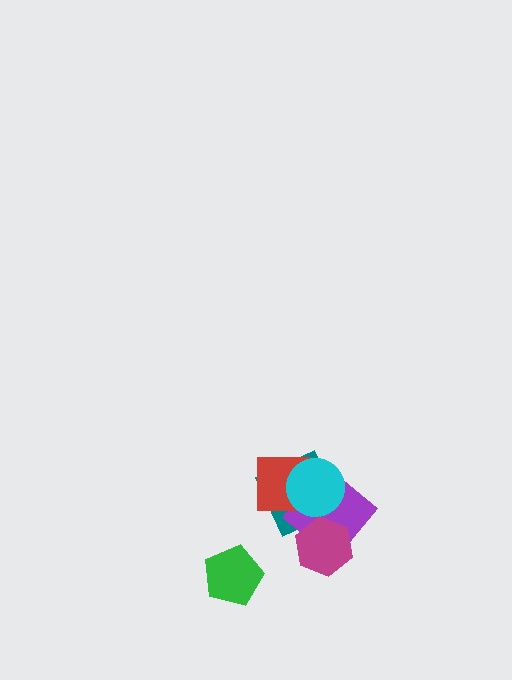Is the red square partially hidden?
Yes, it is partially covered by another shape.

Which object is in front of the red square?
The cyan circle is in front of the red square.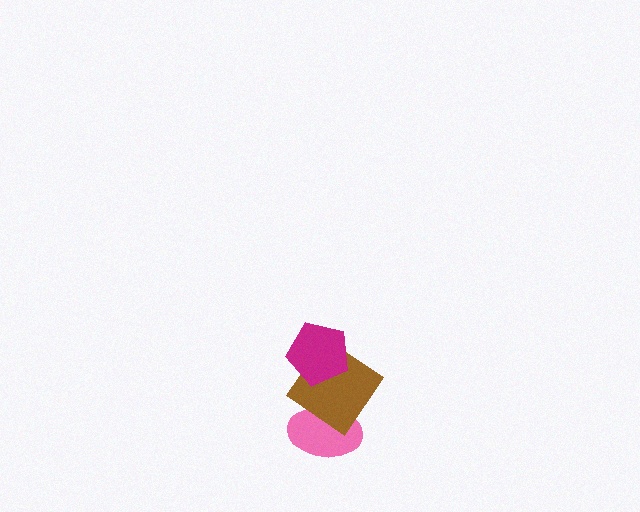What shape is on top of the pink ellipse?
The brown diamond is on top of the pink ellipse.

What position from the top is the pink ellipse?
The pink ellipse is 3rd from the top.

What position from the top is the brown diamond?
The brown diamond is 2nd from the top.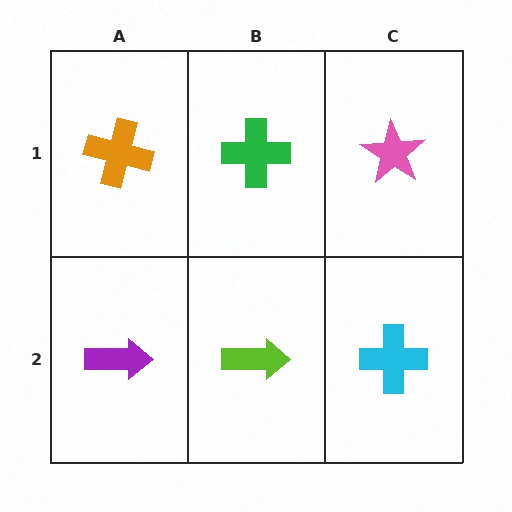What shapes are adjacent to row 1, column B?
A lime arrow (row 2, column B), an orange cross (row 1, column A), a pink star (row 1, column C).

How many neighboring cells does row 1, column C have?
2.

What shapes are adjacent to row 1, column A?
A purple arrow (row 2, column A), a green cross (row 1, column B).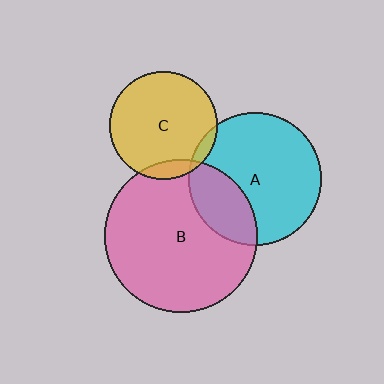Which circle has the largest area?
Circle B (pink).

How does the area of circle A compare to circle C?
Approximately 1.5 times.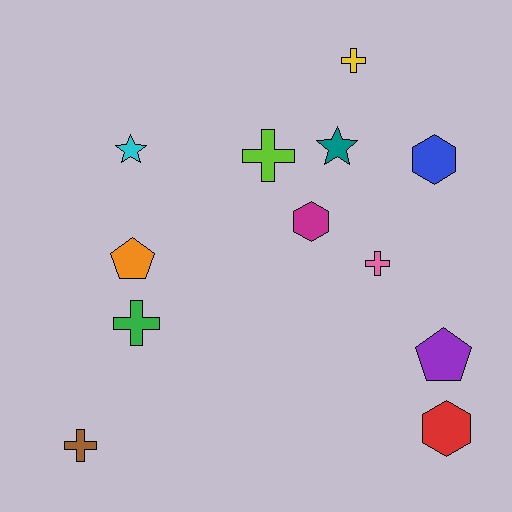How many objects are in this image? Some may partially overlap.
There are 12 objects.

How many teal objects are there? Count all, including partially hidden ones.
There is 1 teal object.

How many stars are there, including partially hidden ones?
There are 2 stars.